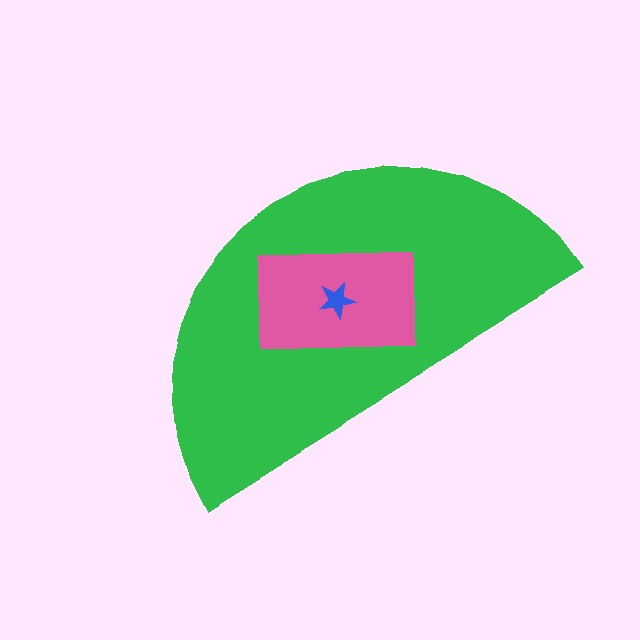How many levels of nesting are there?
3.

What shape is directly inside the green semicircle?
The pink rectangle.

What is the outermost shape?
The green semicircle.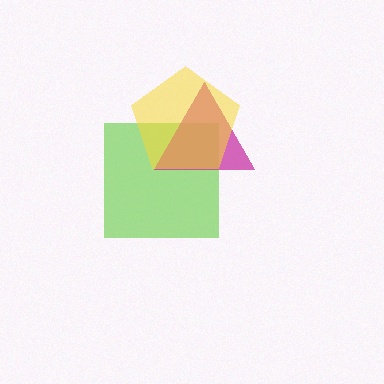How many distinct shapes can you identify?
There are 3 distinct shapes: a lime square, a magenta triangle, a yellow pentagon.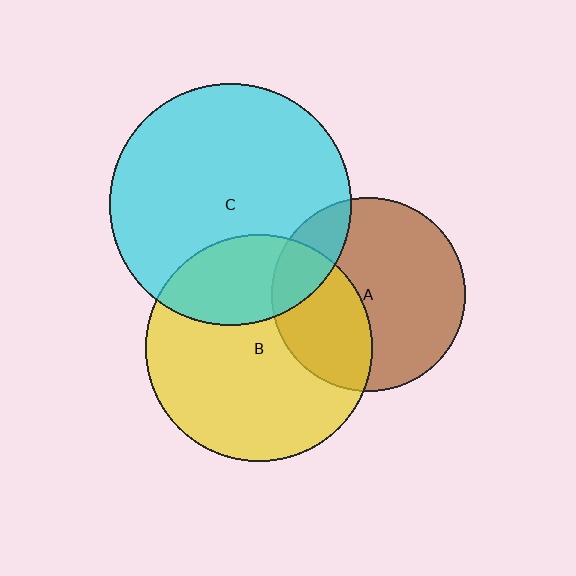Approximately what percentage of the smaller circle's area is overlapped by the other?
Approximately 30%.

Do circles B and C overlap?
Yes.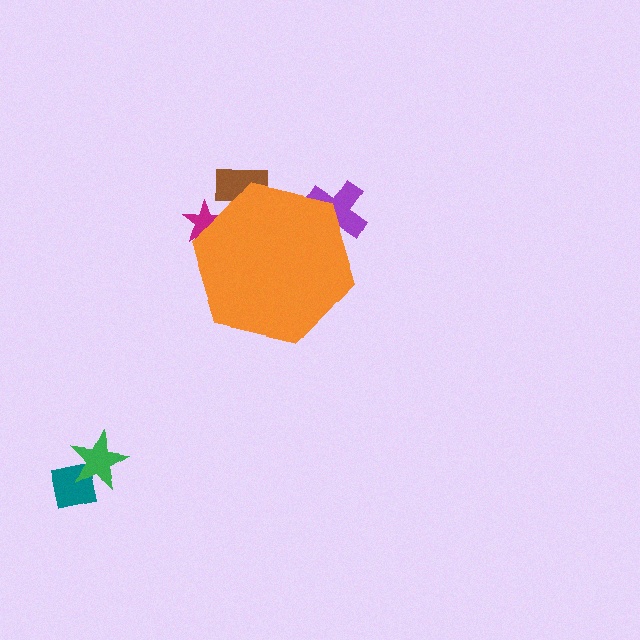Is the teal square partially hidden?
No, the teal square is fully visible.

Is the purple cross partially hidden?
Yes, the purple cross is partially hidden behind the orange hexagon.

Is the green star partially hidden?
No, the green star is fully visible.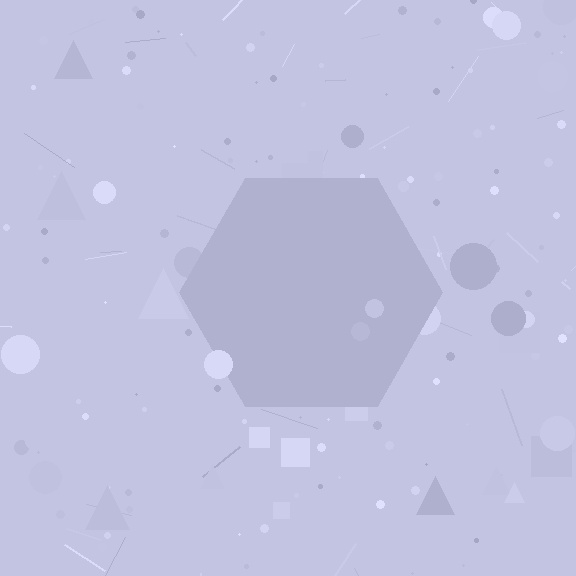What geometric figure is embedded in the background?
A hexagon is embedded in the background.